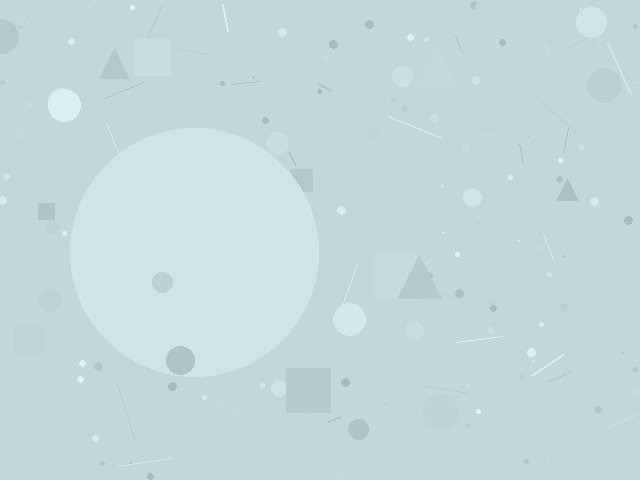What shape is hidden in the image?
A circle is hidden in the image.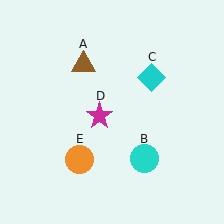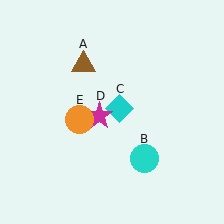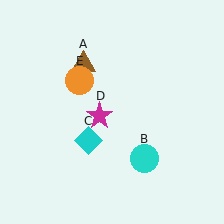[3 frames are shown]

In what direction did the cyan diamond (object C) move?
The cyan diamond (object C) moved down and to the left.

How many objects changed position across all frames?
2 objects changed position: cyan diamond (object C), orange circle (object E).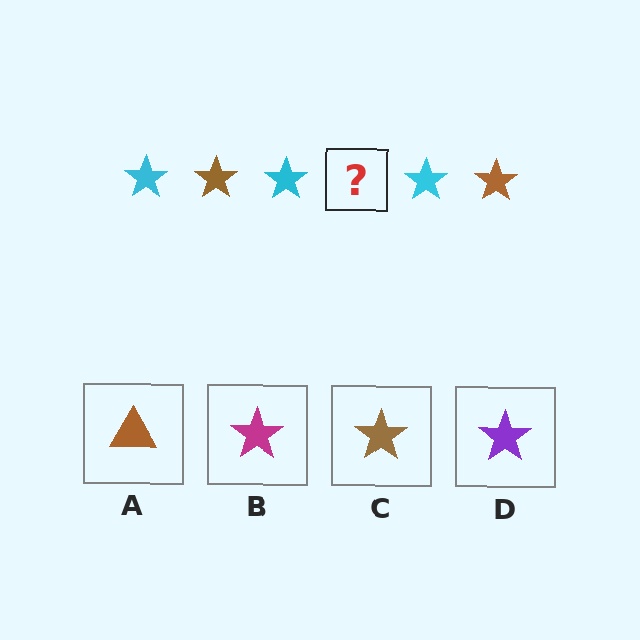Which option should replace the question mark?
Option C.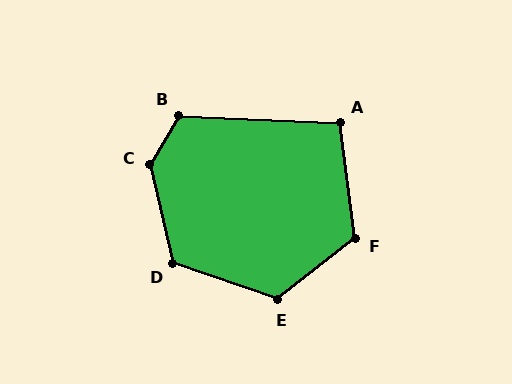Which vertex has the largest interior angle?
C, at approximately 137 degrees.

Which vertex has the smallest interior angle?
A, at approximately 100 degrees.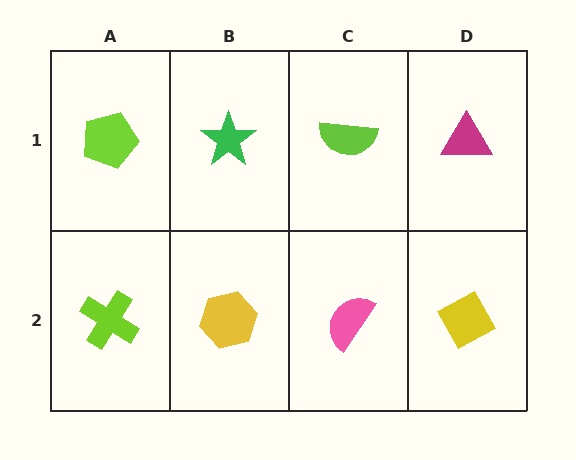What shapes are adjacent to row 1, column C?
A pink semicircle (row 2, column C), a green star (row 1, column B), a magenta triangle (row 1, column D).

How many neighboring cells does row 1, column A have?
2.